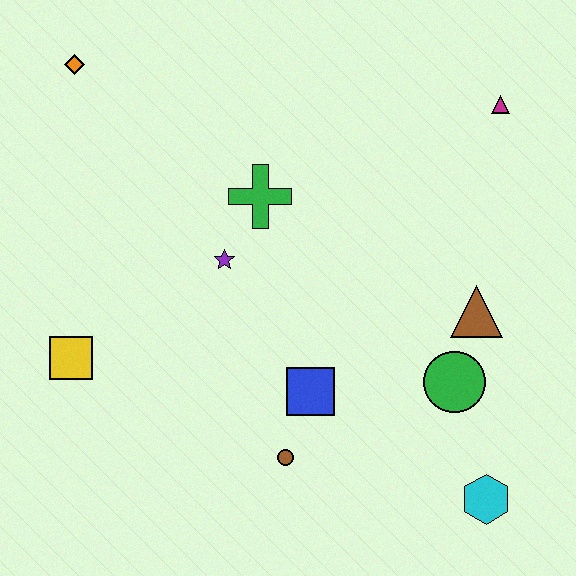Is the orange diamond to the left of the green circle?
Yes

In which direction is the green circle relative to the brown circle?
The green circle is to the right of the brown circle.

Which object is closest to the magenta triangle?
The brown triangle is closest to the magenta triangle.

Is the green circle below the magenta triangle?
Yes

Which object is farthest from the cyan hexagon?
The orange diamond is farthest from the cyan hexagon.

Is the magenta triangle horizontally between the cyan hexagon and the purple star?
No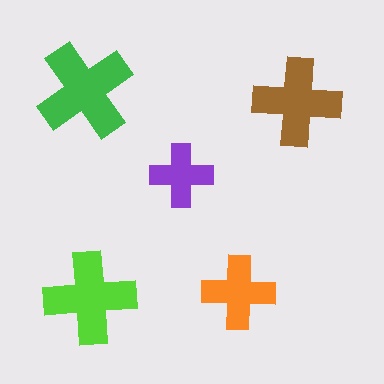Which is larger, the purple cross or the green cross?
The green one.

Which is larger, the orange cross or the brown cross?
The brown one.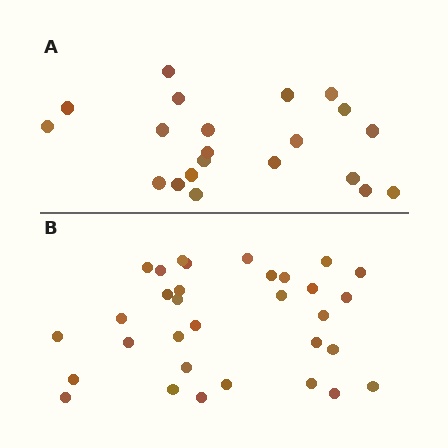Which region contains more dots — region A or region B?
Region B (the bottom region) has more dots.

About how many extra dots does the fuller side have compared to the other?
Region B has roughly 12 or so more dots than region A.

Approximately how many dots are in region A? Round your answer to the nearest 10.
About 20 dots. (The exact count is 21, which rounds to 20.)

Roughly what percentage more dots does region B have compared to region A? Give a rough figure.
About 50% more.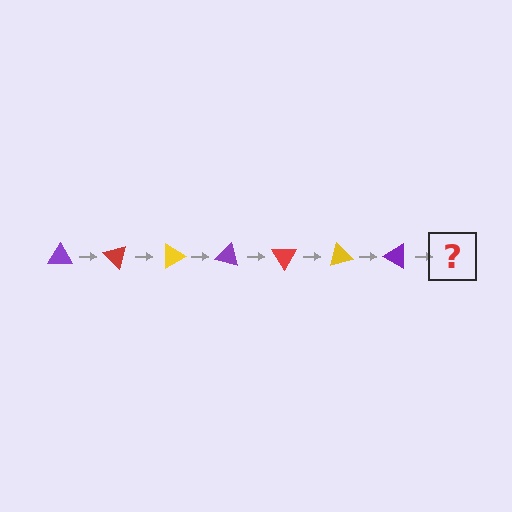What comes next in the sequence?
The next element should be a red triangle, rotated 315 degrees from the start.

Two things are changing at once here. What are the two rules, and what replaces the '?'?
The two rules are that it rotates 45 degrees each step and the color cycles through purple, red, and yellow. The '?' should be a red triangle, rotated 315 degrees from the start.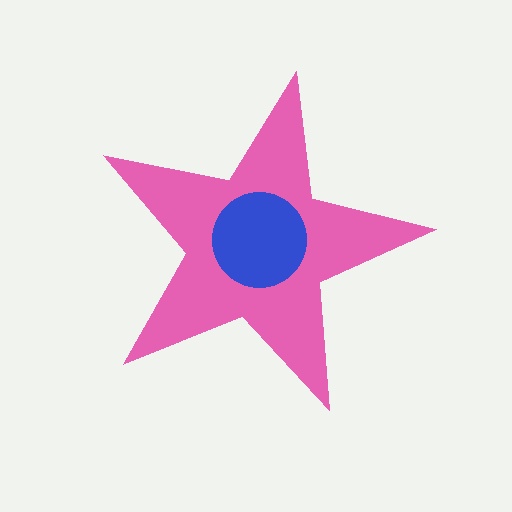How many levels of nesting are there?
2.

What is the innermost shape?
The blue circle.